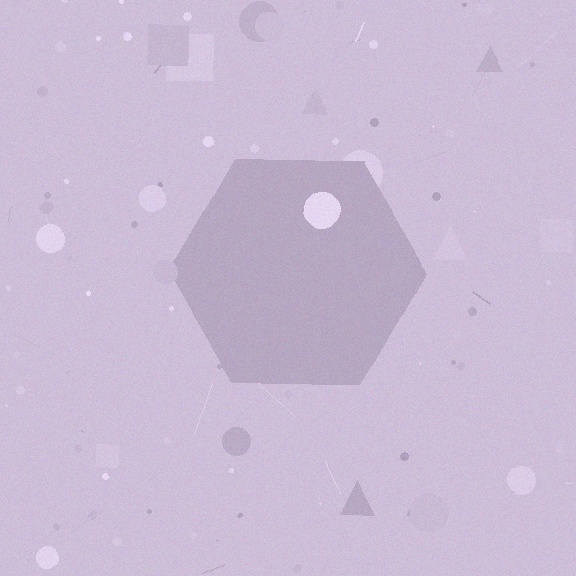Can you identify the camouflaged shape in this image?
The camouflaged shape is a hexagon.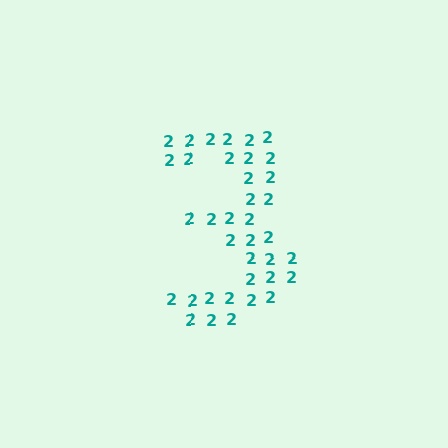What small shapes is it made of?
It is made of small digit 2's.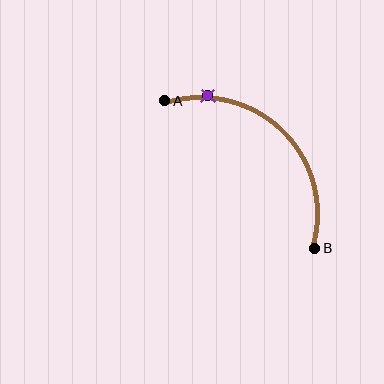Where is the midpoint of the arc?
The arc midpoint is the point on the curve farthest from the straight line joining A and B. It sits above and to the right of that line.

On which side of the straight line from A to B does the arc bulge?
The arc bulges above and to the right of the straight line connecting A and B.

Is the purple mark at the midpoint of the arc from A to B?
No. The purple mark lies on the arc but is closer to endpoint A. The arc midpoint would be at the point on the curve equidistant along the arc from both A and B.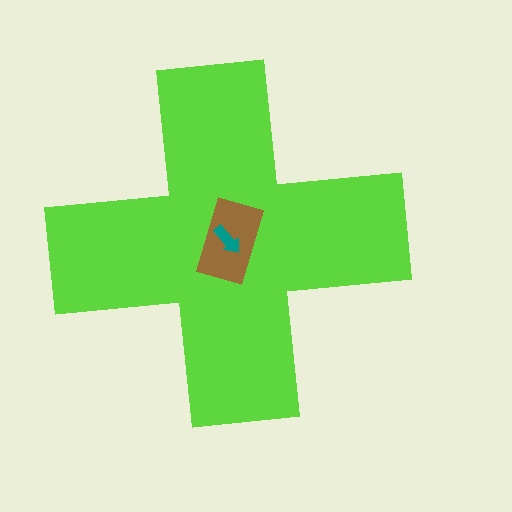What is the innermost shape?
The teal arrow.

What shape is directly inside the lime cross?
The brown rectangle.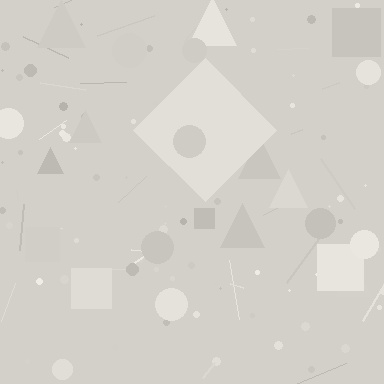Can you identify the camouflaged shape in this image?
The camouflaged shape is a diamond.